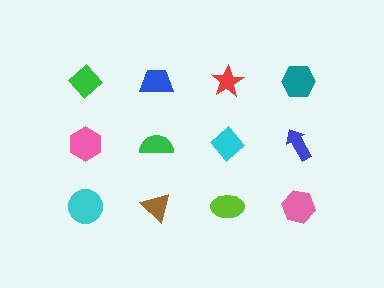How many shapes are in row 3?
4 shapes.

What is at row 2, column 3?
A cyan diamond.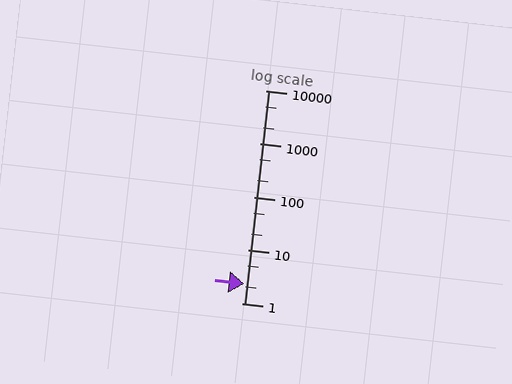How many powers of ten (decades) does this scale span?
The scale spans 4 decades, from 1 to 10000.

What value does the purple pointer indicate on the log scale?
The pointer indicates approximately 2.3.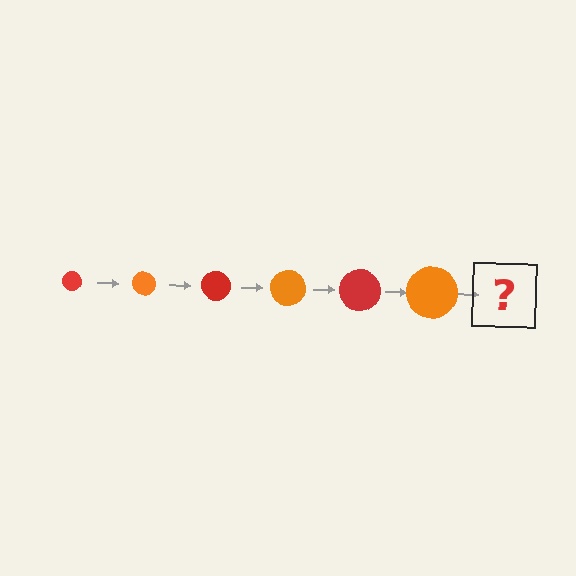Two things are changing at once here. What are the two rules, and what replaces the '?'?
The two rules are that the circle grows larger each step and the color cycles through red and orange. The '?' should be a red circle, larger than the previous one.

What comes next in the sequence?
The next element should be a red circle, larger than the previous one.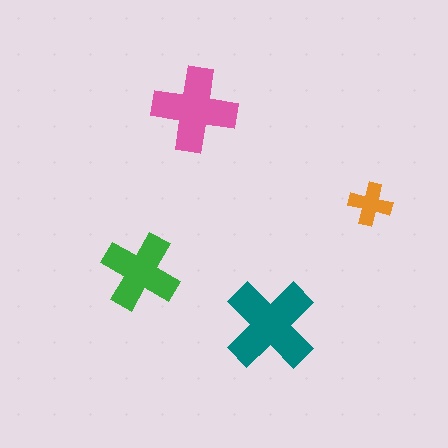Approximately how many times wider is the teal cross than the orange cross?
About 2 times wider.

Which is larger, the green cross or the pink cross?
The pink one.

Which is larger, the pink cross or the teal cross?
The teal one.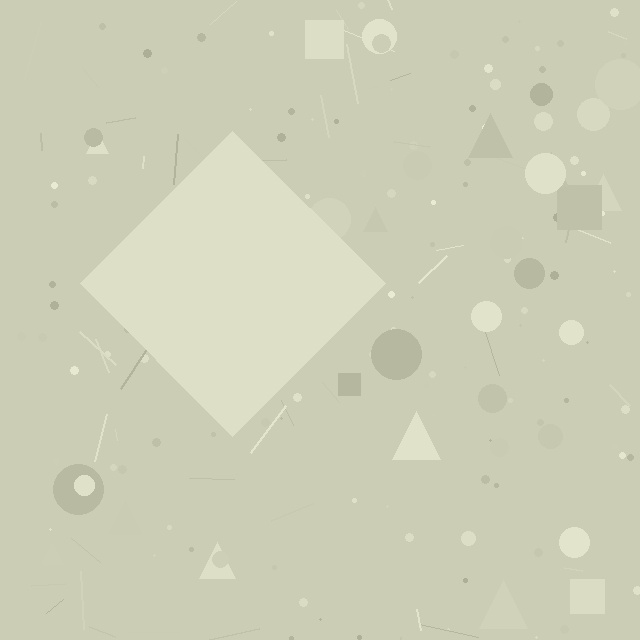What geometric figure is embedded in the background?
A diamond is embedded in the background.